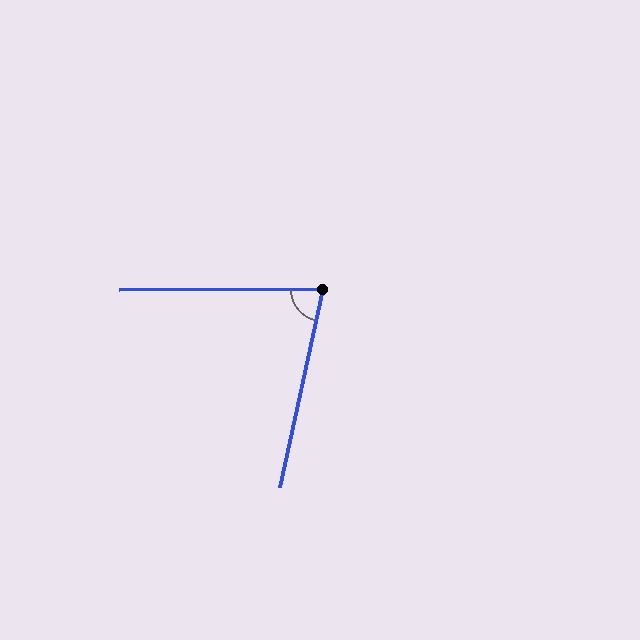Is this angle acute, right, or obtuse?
It is acute.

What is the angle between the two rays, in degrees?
Approximately 78 degrees.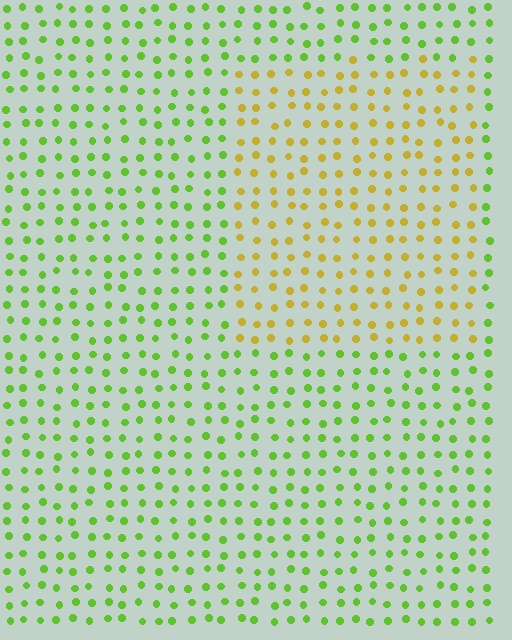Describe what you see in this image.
The image is filled with small lime elements in a uniform arrangement. A rectangle-shaped region is visible where the elements are tinted to a slightly different hue, forming a subtle color boundary.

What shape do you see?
I see a rectangle.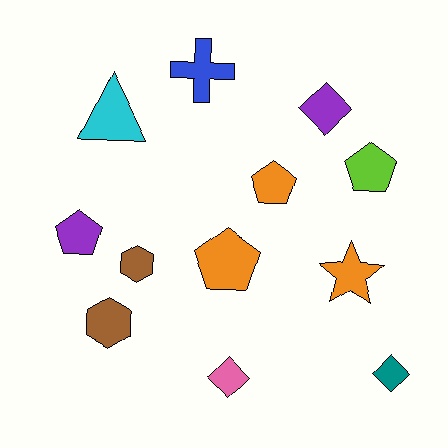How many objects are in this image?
There are 12 objects.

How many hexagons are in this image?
There are 2 hexagons.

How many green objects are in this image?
There are no green objects.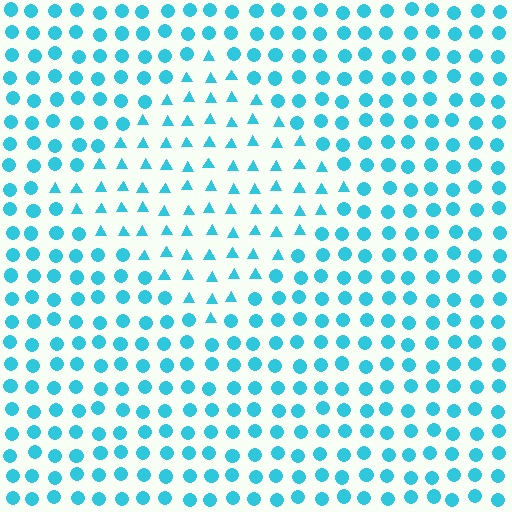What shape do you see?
I see a diamond.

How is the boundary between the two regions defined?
The boundary is defined by a change in element shape: triangles inside vs. circles outside. All elements share the same color and spacing.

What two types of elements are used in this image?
The image uses triangles inside the diamond region and circles outside it.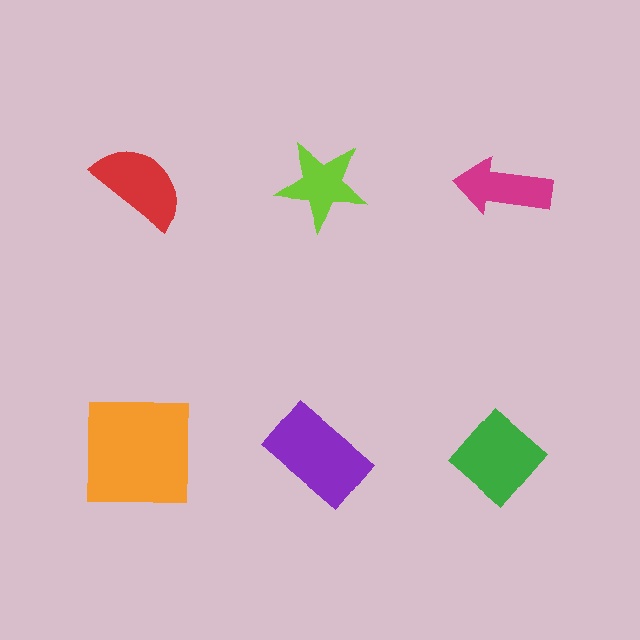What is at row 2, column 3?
A green diamond.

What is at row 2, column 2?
A purple rectangle.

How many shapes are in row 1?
3 shapes.